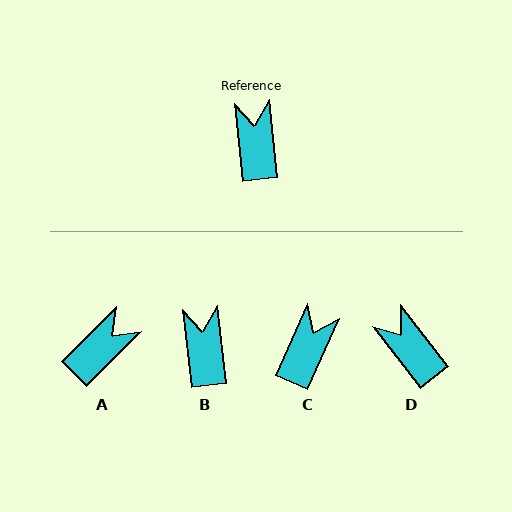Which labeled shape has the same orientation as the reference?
B.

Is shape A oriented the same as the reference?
No, it is off by about 52 degrees.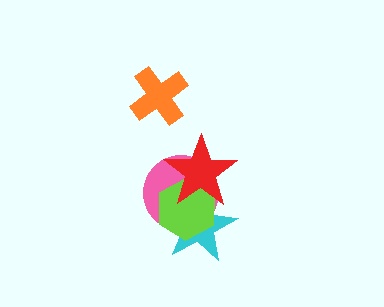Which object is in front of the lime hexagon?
The red star is in front of the lime hexagon.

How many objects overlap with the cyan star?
3 objects overlap with the cyan star.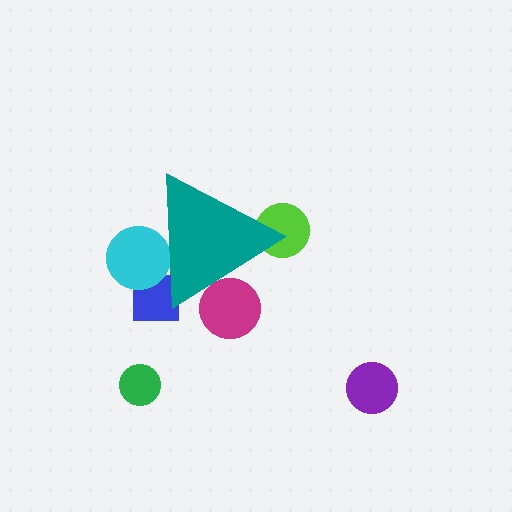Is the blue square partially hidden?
Yes, the blue square is partially hidden behind the teal triangle.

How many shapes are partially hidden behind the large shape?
4 shapes are partially hidden.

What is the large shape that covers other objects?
A teal triangle.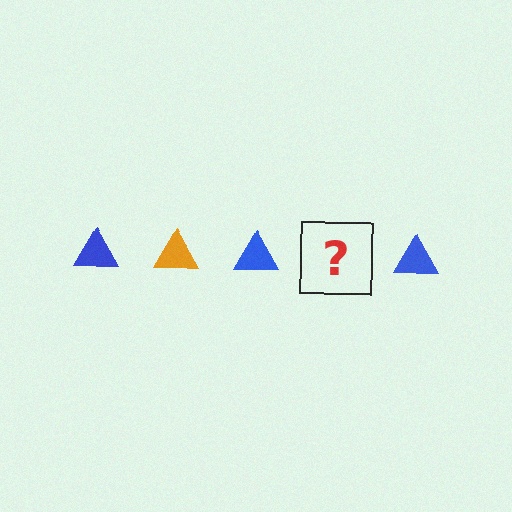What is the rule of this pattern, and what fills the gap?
The rule is that the pattern cycles through blue, orange triangles. The gap should be filled with an orange triangle.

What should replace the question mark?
The question mark should be replaced with an orange triangle.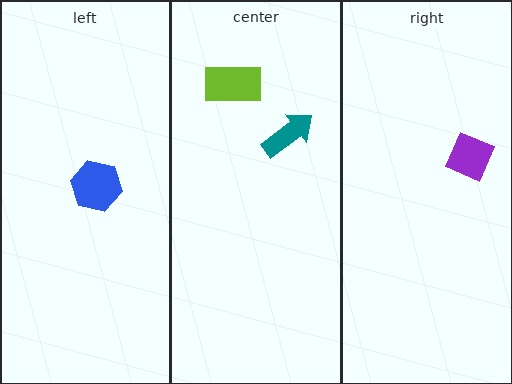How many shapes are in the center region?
2.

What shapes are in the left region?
The blue hexagon.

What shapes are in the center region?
The teal arrow, the lime rectangle.